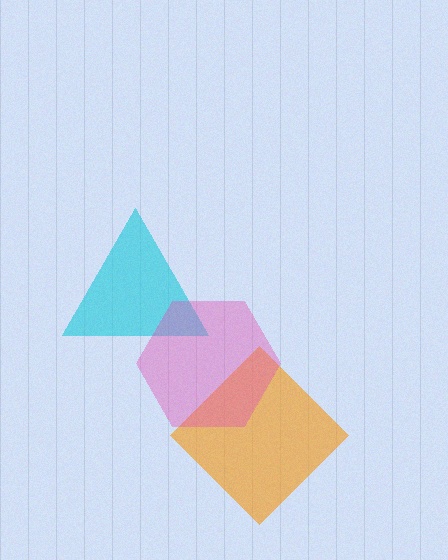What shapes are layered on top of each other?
The layered shapes are: a cyan triangle, an orange diamond, a pink hexagon.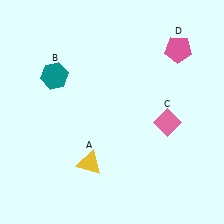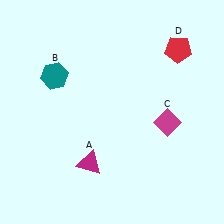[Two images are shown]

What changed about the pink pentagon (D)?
In Image 1, D is pink. In Image 2, it changed to red.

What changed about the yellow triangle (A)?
In Image 1, A is yellow. In Image 2, it changed to magenta.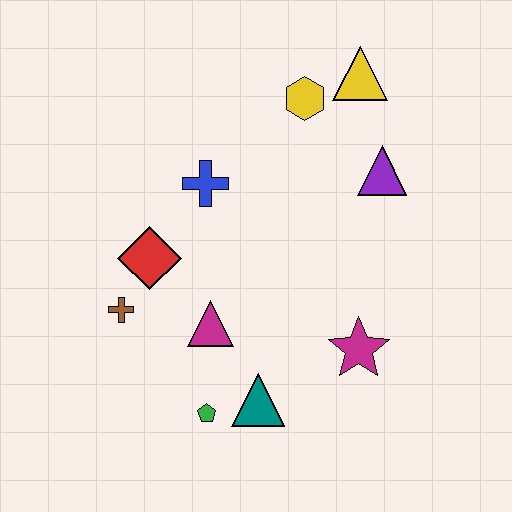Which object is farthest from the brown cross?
The yellow triangle is farthest from the brown cross.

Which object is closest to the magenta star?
The teal triangle is closest to the magenta star.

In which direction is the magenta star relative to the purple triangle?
The magenta star is below the purple triangle.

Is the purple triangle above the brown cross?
Yes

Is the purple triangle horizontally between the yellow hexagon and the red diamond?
No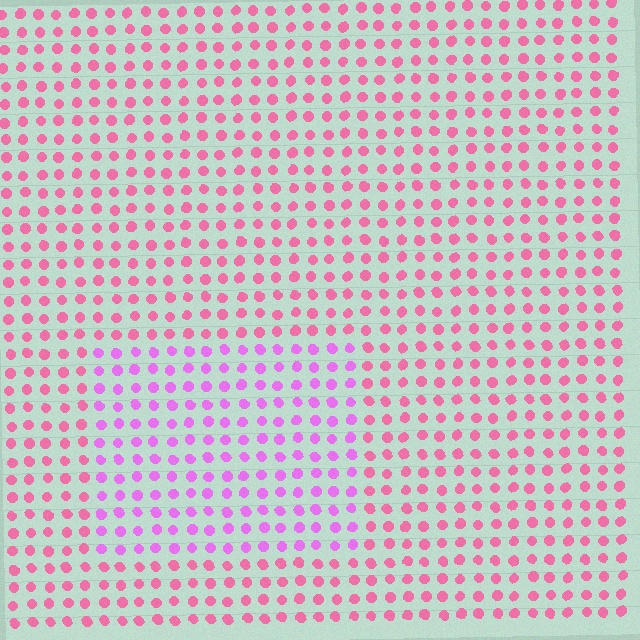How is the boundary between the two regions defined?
The boundary is defined purely by a slight shift in hue (about 37 degrees). Spacing, size, and orientation are identical on both sides.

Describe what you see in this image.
The image is filled with small pink elements in a uniform arrangement. A rectangle-shaped region is visible where the elements are tinted to a slightly different hue, forming a subtle color boundary.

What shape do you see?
I see a rectangle.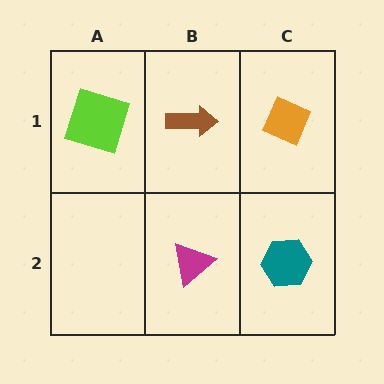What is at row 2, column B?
A magenta triangle.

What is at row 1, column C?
An orange diamond.